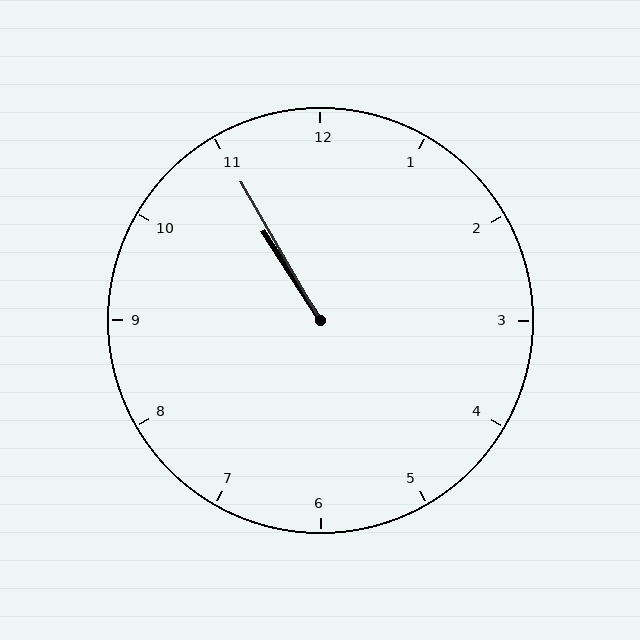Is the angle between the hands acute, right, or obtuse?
It is acute.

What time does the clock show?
10:55.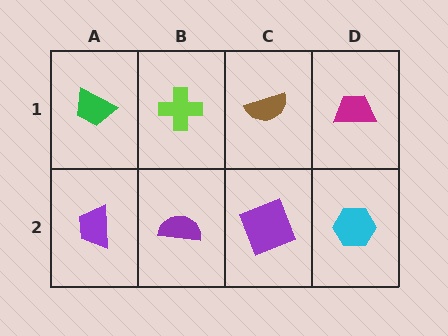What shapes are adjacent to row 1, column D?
A cyan hexagon (row 2, column D), a brown semicircle (row 1, column C).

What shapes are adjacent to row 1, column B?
A purple semicircle (row 2, column B), a green trapezoid (row 1, column A), a brown semicircle (row 1, column C).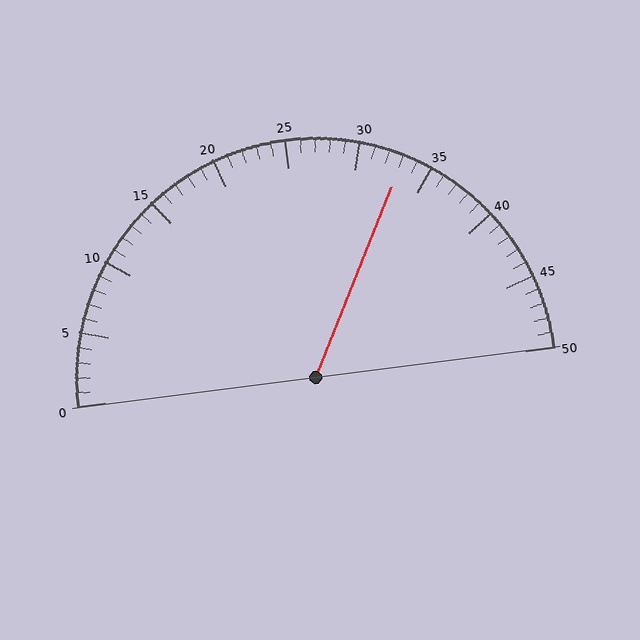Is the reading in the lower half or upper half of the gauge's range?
The reading is in the upper half of the range (0 to 50).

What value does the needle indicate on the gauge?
The needle indicates approximately 33.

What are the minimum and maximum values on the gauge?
The gauge ranges from 0 to 50.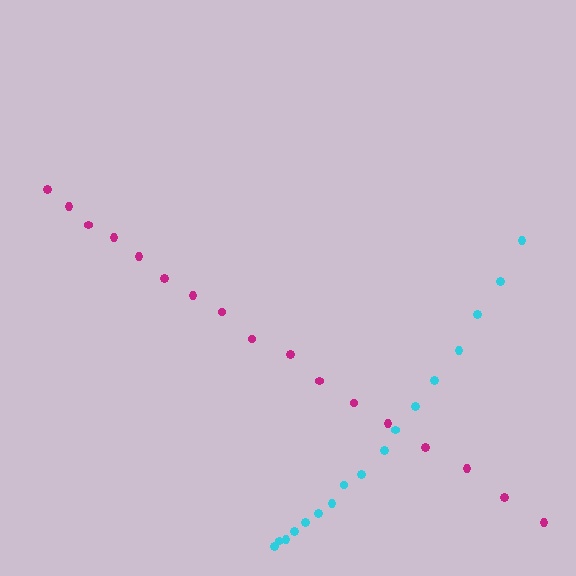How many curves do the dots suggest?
There are 2 distinct paths.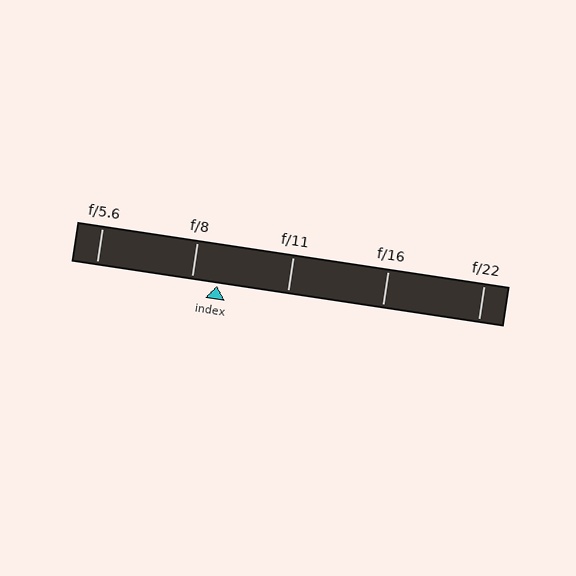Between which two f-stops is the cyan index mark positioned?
The index mark is between f/8 and f/11.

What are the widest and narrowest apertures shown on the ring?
The widest aperture shown is f/5.6 and the narrowest is f/22.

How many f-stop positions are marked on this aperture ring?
There are 5 f-stop positions marked.